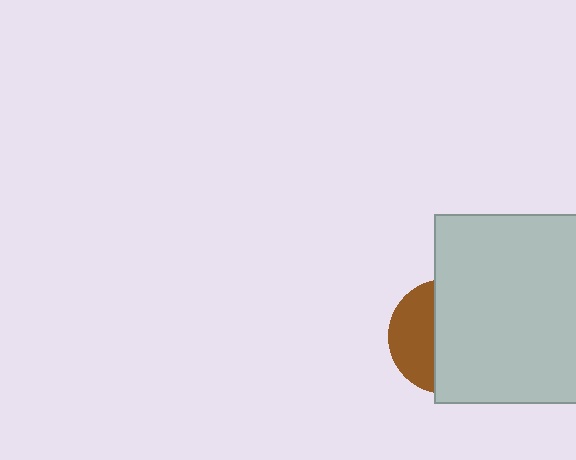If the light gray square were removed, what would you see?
You would see the complete brown circle.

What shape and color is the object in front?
The object in front is a light gray square.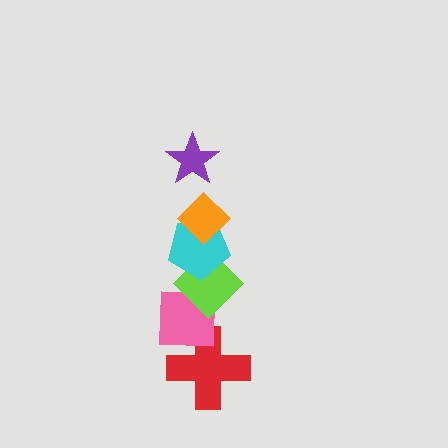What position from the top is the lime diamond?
The lime diamond is 4th from the top.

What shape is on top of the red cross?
The pink square is on top of the red cross.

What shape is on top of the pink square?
The lime diamond is on top of the pink square.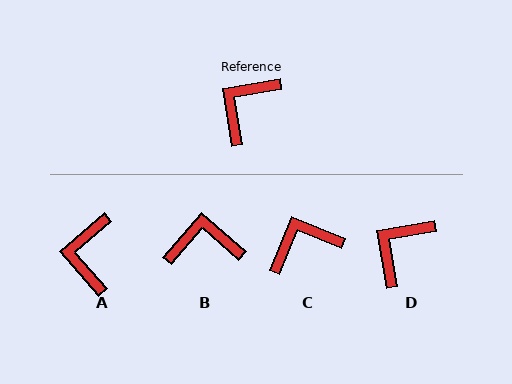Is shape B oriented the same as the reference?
No, it is off by about 51 degrees.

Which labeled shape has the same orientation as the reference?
D.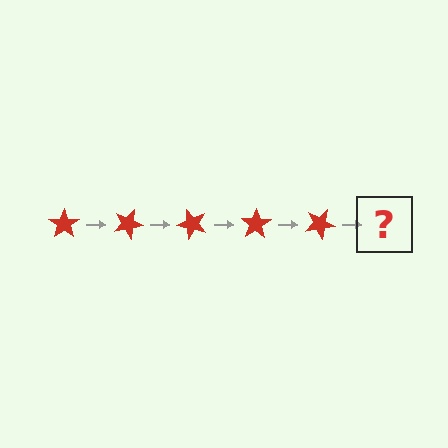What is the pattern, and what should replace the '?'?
The pattern is that the star rotates 25 degrees each step. The '?' should be a red star rotated 125 degrees.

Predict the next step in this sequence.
The next step is a red star rotated 125 degrees.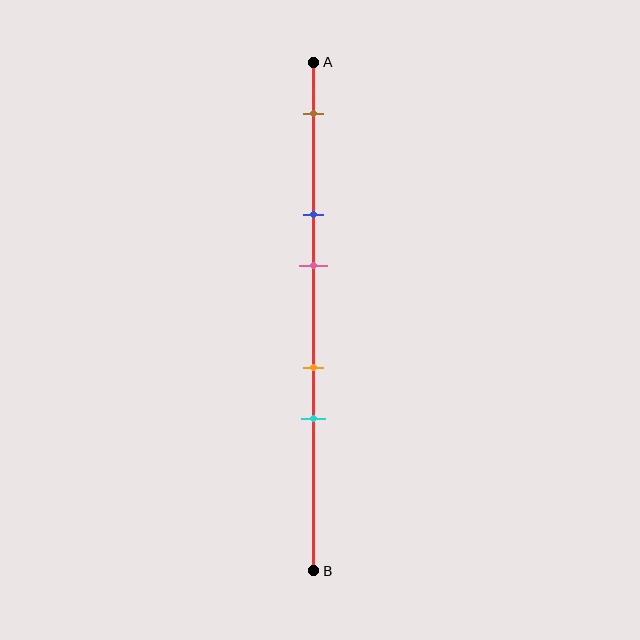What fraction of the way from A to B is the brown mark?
The brown mark is approximately 10% (0.1) of the way from A to B.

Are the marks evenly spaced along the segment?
No, the marks are not evenly spaced.